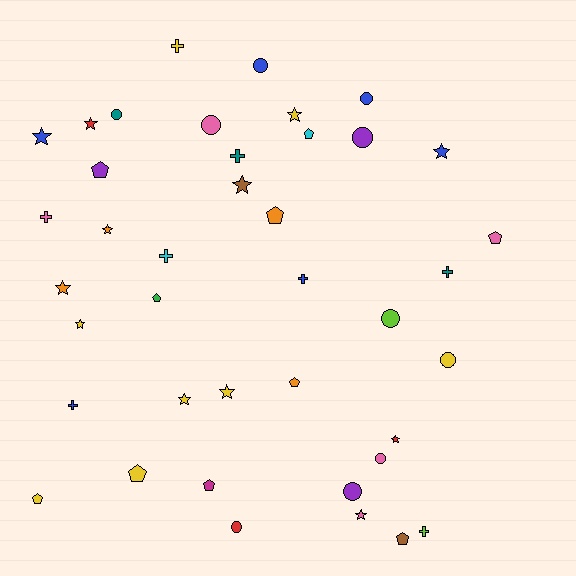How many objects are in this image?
There are 40 objects.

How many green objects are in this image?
There is 1 green object.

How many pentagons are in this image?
There are 10 pentagons.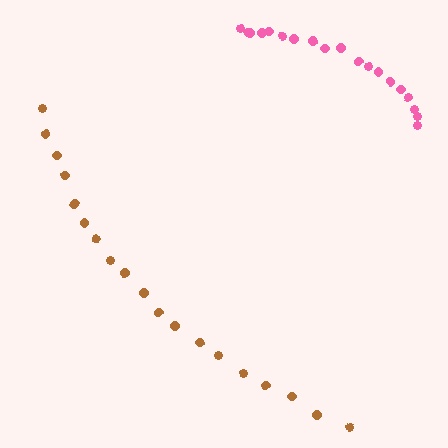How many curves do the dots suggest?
There are 2 distinct paths.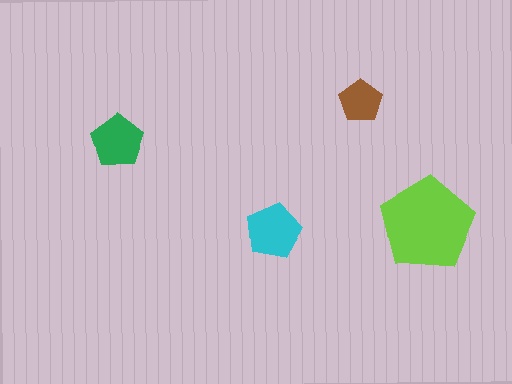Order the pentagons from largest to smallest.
the lime one, the cyan one, the green one, the brown one.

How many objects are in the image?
There are 4 objects in the image.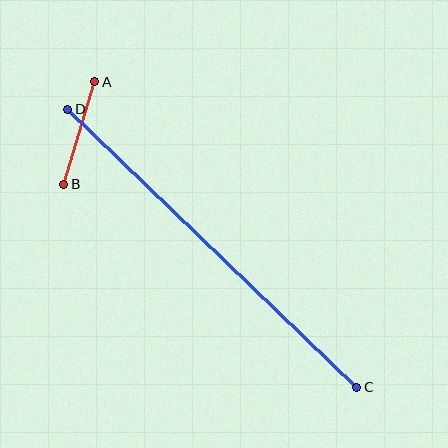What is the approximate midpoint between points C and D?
The midpoint is at approximately (212, 248) pixels.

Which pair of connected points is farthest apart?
Points C and D are farthest apart.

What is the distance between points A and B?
The distance is approximately 107 pixels.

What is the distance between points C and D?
The distance is approximately 401 pixels.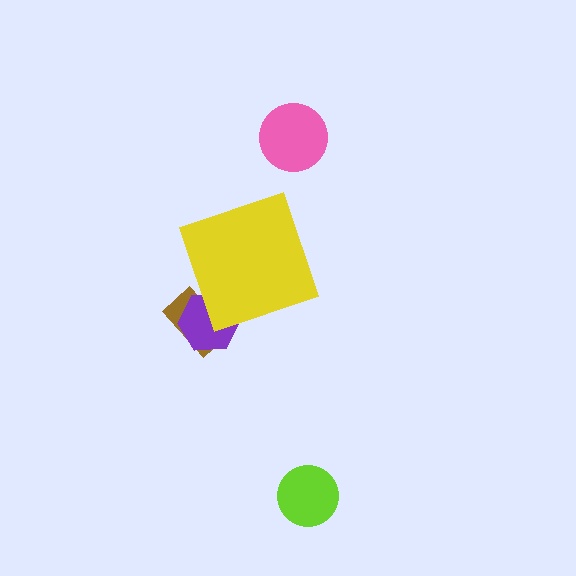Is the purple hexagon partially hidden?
Yes, the purple hexagon is partially hidden behind the yellow diamond.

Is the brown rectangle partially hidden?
Yes, the brown rectangle is partially hidden behind the yellow diamond.